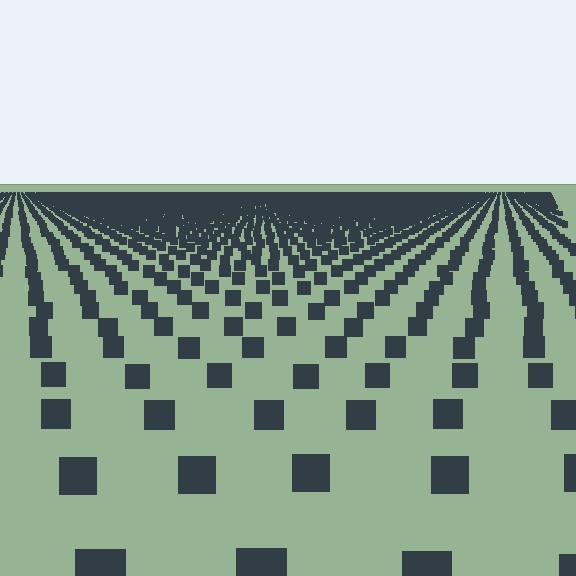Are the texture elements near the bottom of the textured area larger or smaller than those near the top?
Larger. Near the bottom, elements are closer to the viewer and appear at a bigger on-screen size.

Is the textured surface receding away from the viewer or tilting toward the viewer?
The surface is receding away from the viewer. Texture elements get smaller and denser toward the top.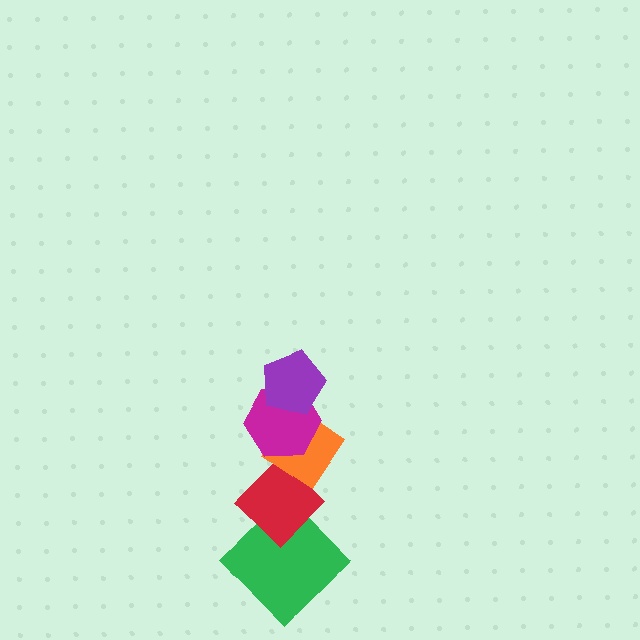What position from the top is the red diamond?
The red diamond is 4th from the top.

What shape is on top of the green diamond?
The red diamond is on top of the green diamond.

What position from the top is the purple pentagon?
The purple pentagon is 1st from the top.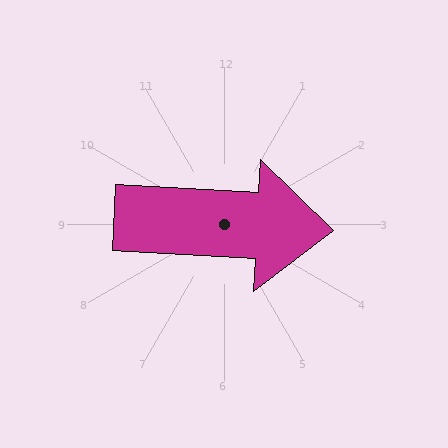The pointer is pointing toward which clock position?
Roughly 3 o'clock.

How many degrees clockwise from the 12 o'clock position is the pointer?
Approximately 93 degrees.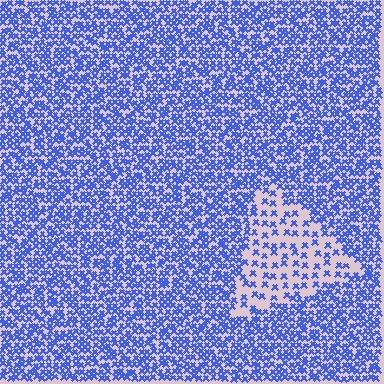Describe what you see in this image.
The image contains small blue elements arranged at two different densities. A triangle-shaped region is visible where the elements are less densely packed than the surrounding area.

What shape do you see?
I see a triangle.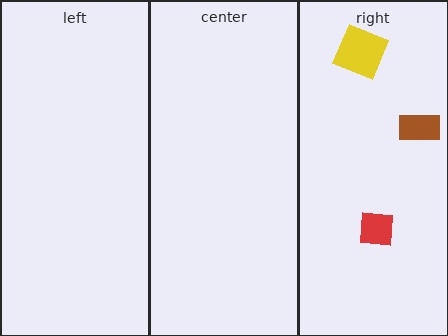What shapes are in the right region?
The yellow square, the red square, the brown rectangle.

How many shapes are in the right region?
3.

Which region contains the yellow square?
The right region.